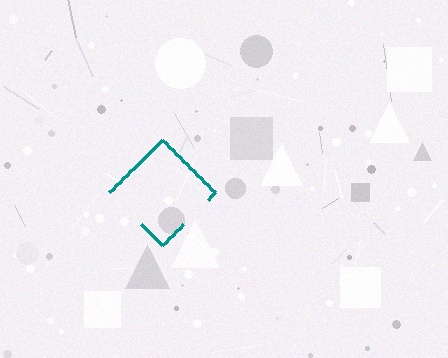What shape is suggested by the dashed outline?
The dashed outline suggests a diamond.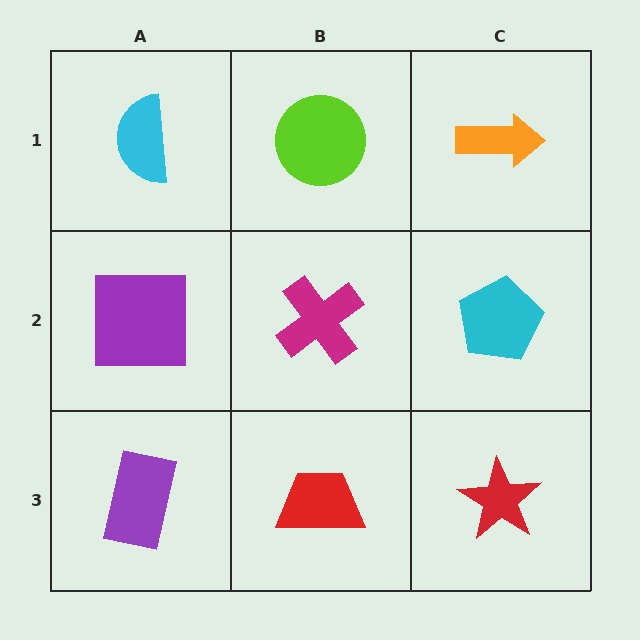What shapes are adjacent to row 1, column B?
A magenta cross (row 2, column B), a cyan semicircle (row 1, column A), an orange arrow (row 1, column C).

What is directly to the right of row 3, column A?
A red trapezoid.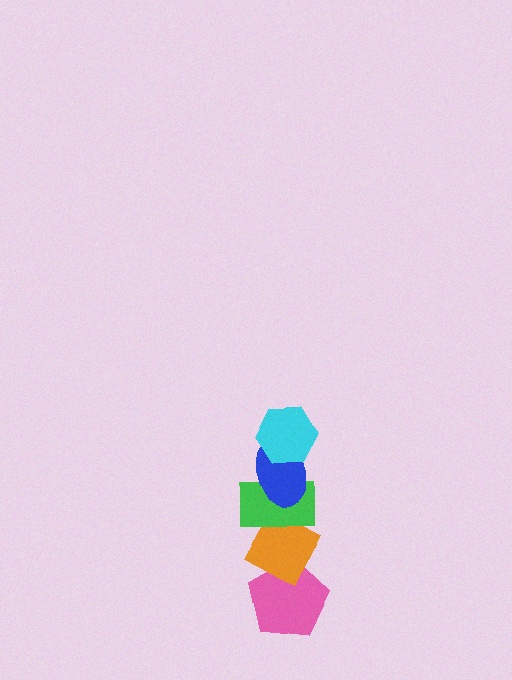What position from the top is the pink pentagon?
The pink pentagon is 5th from the top.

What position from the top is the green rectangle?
The green rectangle is 3rd from the top.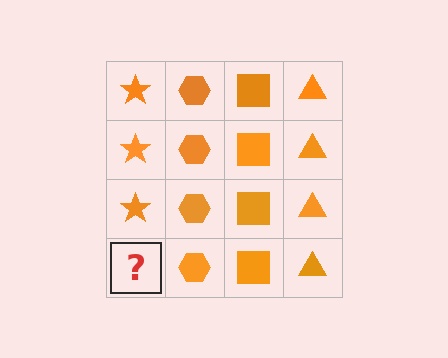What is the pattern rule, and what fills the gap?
The rule is that each column has a consistent shape. The gap should be filled with an orange star.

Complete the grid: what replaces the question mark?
The question mark should be replaced with an orange star.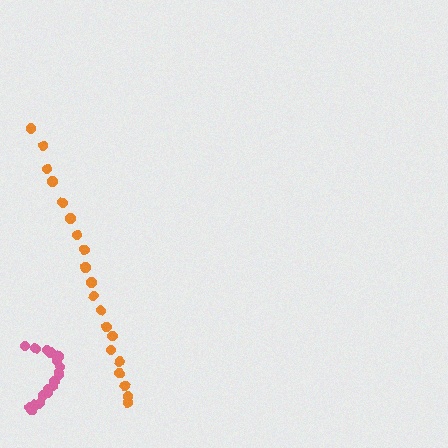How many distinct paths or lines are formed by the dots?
There are 2 distinct paths.